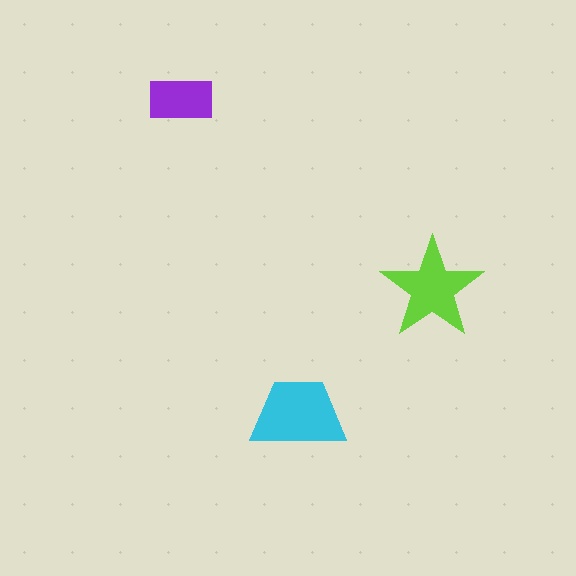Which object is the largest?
The cyan trapezoid.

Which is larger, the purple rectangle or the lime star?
The lime star.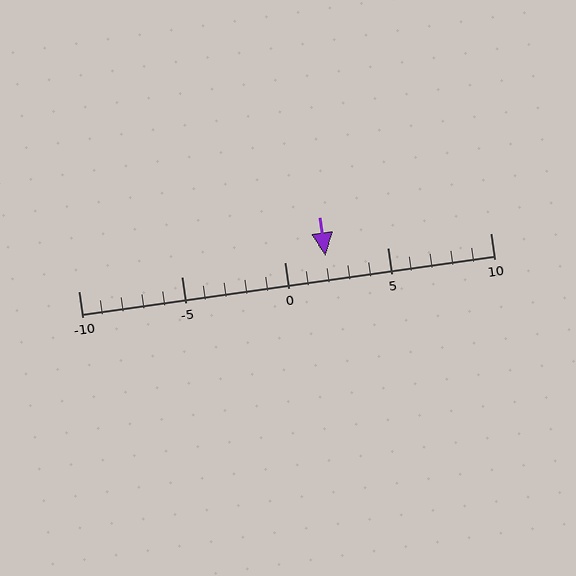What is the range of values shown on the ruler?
The ruler shows values from -10 to 10.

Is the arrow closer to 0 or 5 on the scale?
The arrow is closer to 0.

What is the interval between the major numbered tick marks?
The major tick marks are spaced 5 units apart.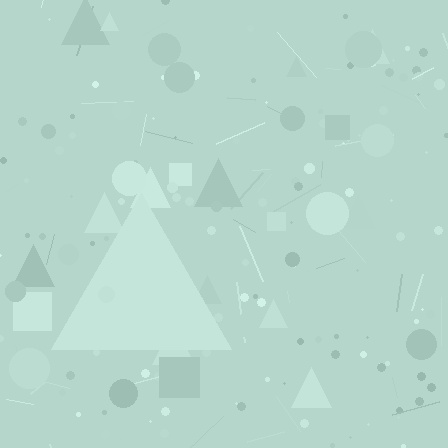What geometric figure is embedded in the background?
A triangle is embedded in the background.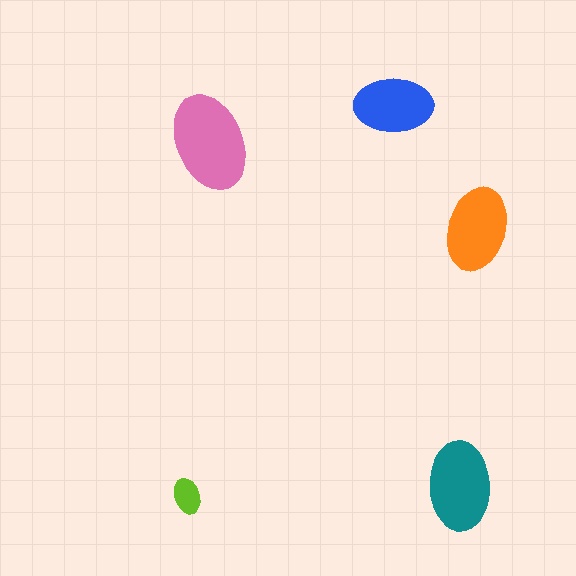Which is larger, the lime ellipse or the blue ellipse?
The blue one.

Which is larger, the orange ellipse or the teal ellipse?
The teal one.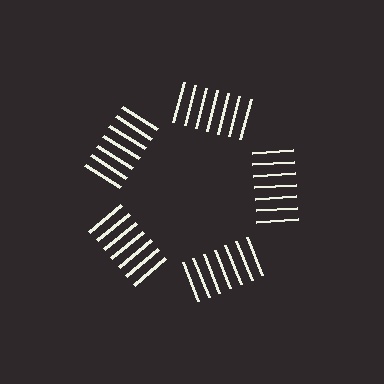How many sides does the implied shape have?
5 sides — the line-ends trace a pentagon.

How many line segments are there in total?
35 — 7 along each of the 5 edges.